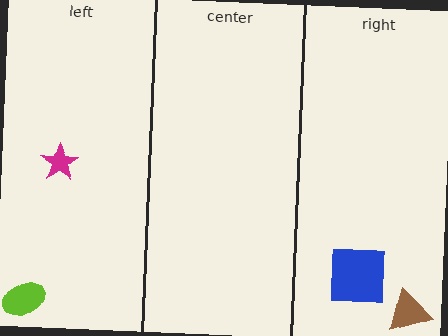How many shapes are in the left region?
2.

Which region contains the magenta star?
The left region.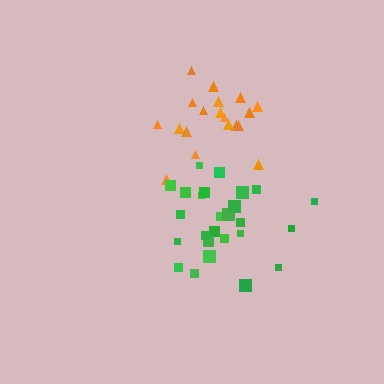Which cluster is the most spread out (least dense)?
Green.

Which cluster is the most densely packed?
Orange.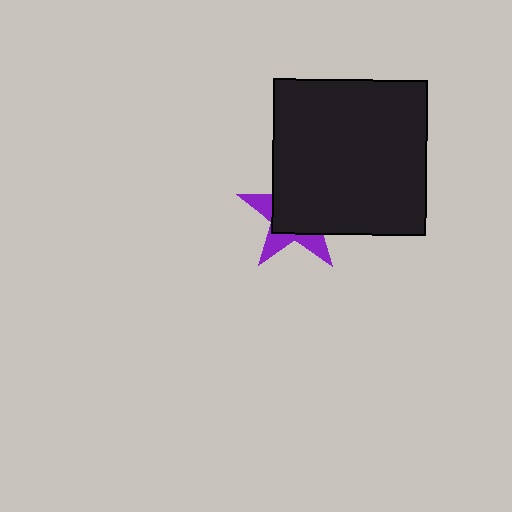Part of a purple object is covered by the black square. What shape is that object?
It is a star.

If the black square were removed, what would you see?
You would see the complete purple star.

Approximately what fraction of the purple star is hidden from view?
Roughly 65% of the purple star is hidden behind the black square.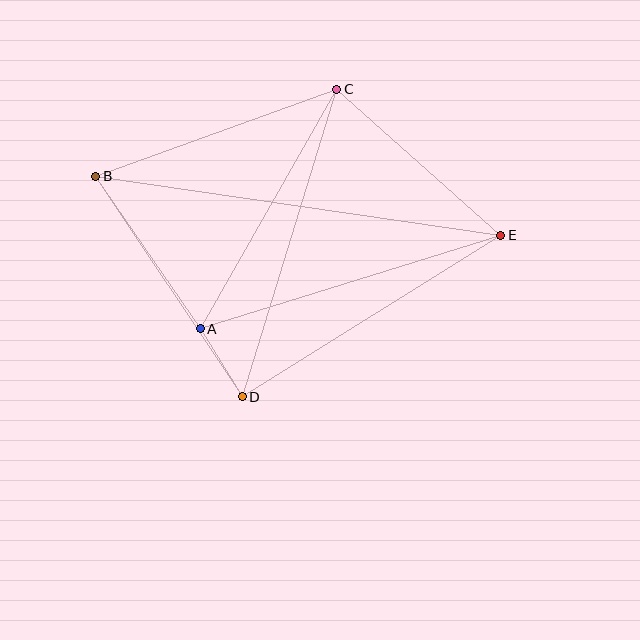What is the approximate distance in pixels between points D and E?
The distance between D and E is approximately 305 pixels.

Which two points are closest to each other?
Points A and D are closest to each other.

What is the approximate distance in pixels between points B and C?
The distance between B and C is approximately 256 pixels.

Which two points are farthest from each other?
Points B and E are farthest from each other.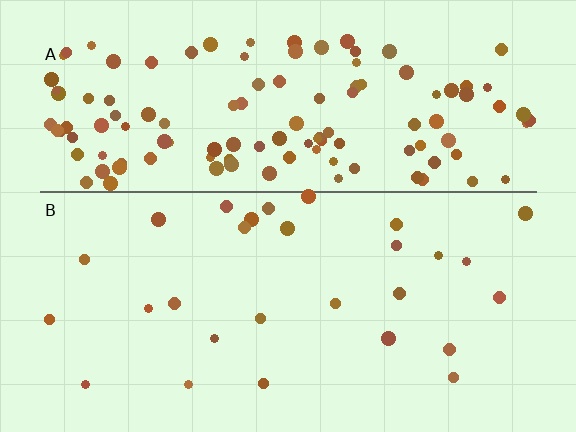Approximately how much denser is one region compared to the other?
Approximately 4.6× — region A over region B.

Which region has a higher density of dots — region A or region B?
A (the top).